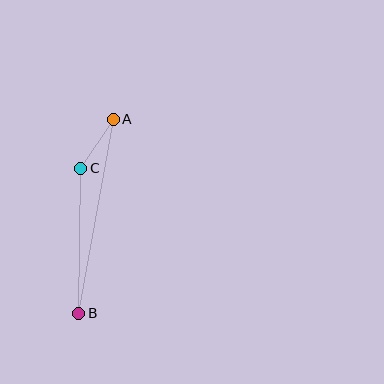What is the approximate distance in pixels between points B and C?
The distance between B and C is approximately 145 pixels.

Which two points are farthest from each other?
Points A and B are farthest from each other.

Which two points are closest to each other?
Points A and C are closest to each other.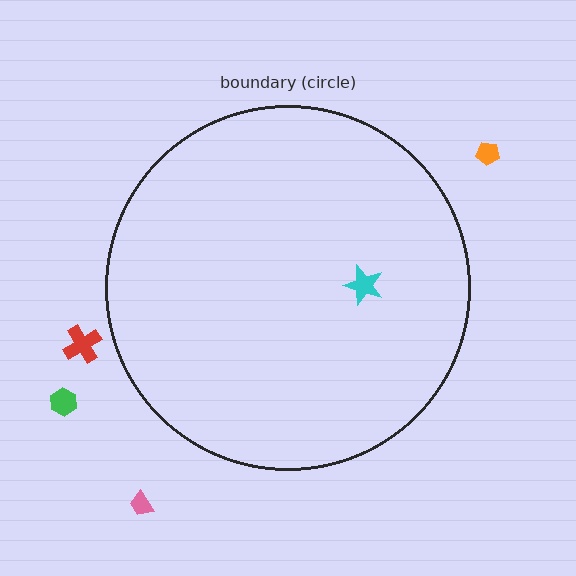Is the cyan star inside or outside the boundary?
Inside.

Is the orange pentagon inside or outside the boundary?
Outside.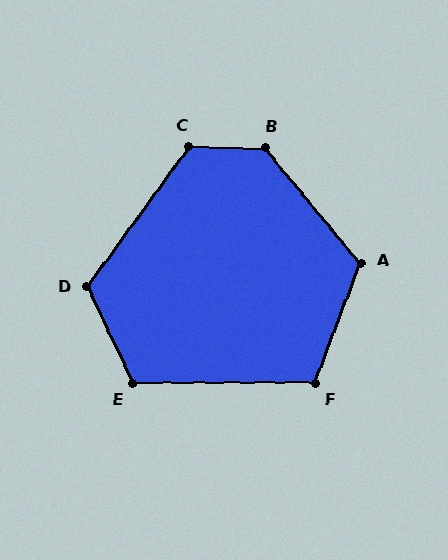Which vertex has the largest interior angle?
B, at approximately 131 degrees.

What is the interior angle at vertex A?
Approximately 119 degrees (obtuse).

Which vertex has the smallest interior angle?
F, at approximately 111 degrees.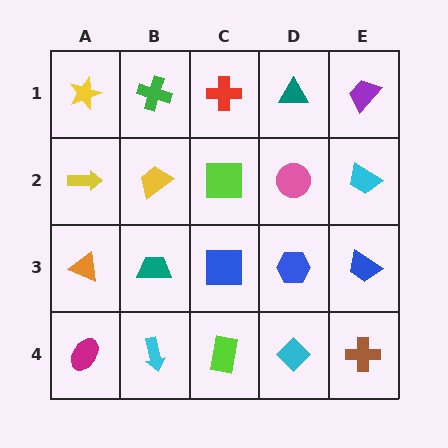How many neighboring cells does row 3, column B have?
4.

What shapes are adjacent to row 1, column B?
A yellow trapezoid (row 2, column B), a yellow star (row 1, column A), a red cross (row 1, column C).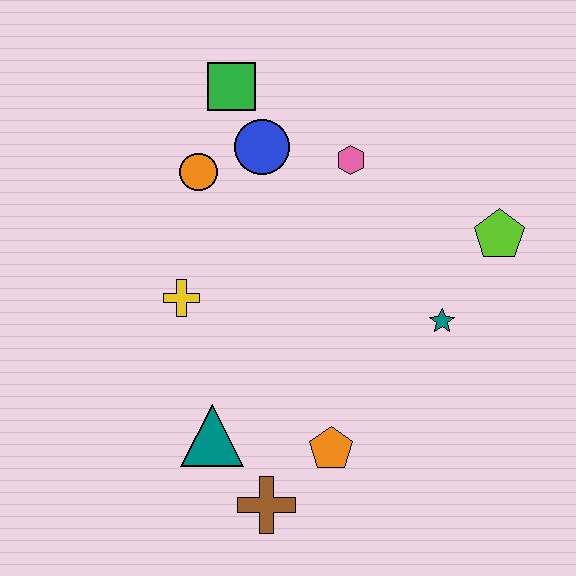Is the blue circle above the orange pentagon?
Yes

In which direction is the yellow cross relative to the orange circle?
The yellow cross is below the orange circle.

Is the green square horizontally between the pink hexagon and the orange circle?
Yes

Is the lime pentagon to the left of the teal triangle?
No